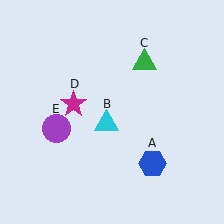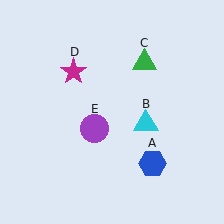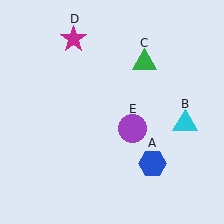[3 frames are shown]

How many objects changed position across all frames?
3 objects changed position: cyan triangle (object B), magenta star (object D), purple circle (object E).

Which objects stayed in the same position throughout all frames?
Blue hexagon (object A) and green triangle (object C) remained stationary.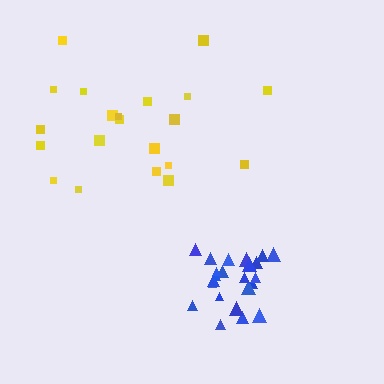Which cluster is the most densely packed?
Blue.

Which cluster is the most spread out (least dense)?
Yellow.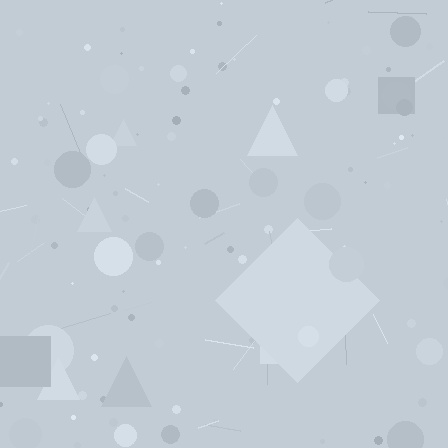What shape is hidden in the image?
A diamond is hidden in the image.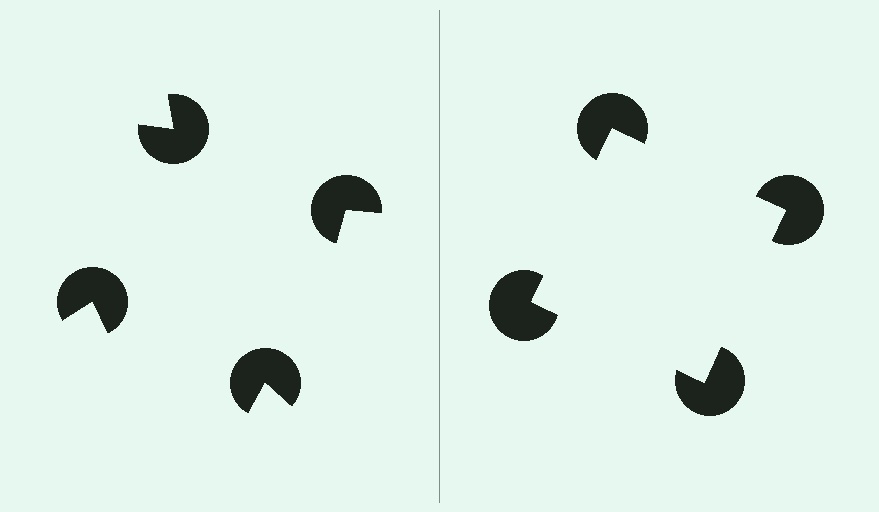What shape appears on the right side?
An illusory square.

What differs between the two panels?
The pac-man discs are positioned identically on both sides; only the wedge orientations differ. On the right they align to a square; on the left they are misaligned.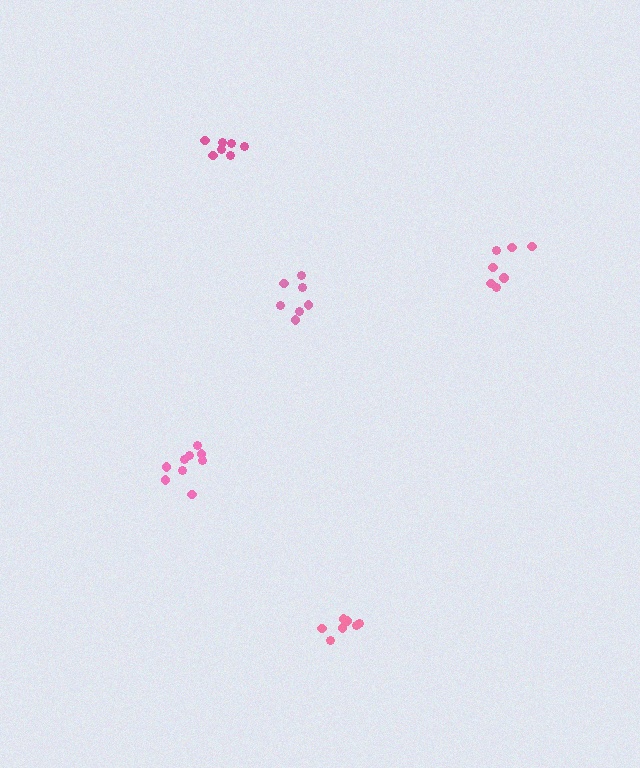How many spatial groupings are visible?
There are 5 spatial groupings.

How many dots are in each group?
Group 1: 7 dots, Group 2: 9 dots, Group 3: 7 dots, Group 4: 7 dots, Group 5: 7 dots (37 total).